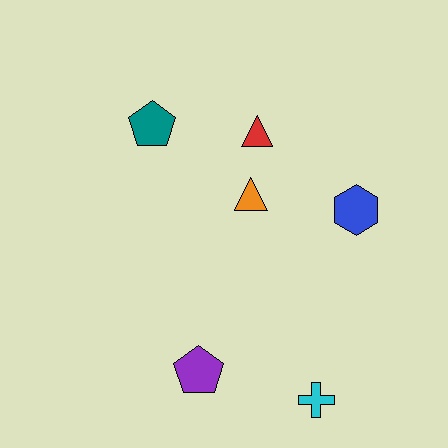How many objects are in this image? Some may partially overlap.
There are 6 objects.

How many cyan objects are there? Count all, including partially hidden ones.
There is 1 cyan object.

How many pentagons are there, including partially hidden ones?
There are 2 pentagons.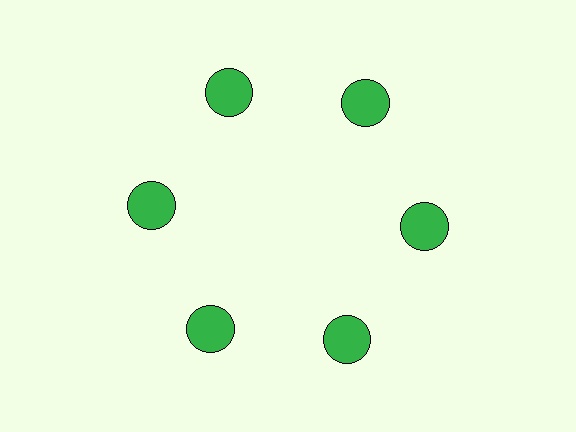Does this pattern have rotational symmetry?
Yes, this pattern has 6-fold rotational symmetry. It looks the same after rotating 60 degrees around the center.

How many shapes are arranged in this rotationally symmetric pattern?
There are 6 shapes, arranged in 6 groups of 1.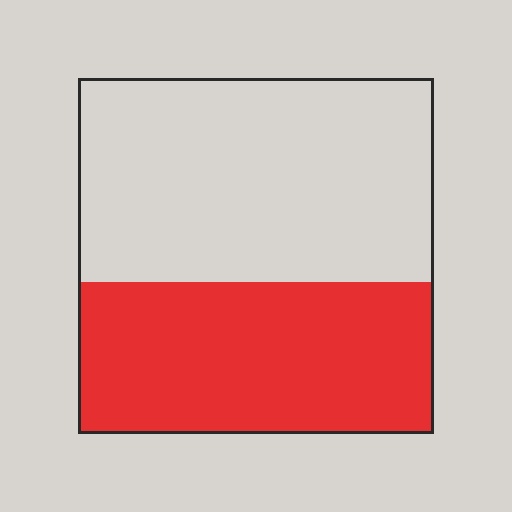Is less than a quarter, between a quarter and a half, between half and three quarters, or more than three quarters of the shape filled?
Between a quarter and a half.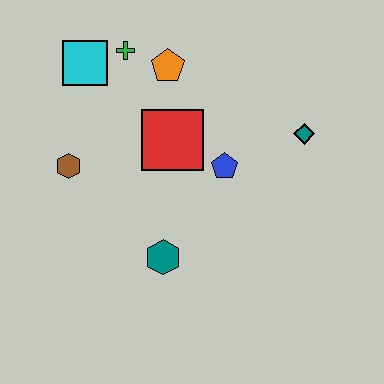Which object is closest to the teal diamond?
The blue pentagon is closest to the teal diamond.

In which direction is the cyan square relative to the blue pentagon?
The cyan square is to the left of the blue pentagon.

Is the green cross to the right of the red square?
No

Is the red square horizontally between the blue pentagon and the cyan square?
Yes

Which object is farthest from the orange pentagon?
The teal hexagon is farthest from the orange pentagon.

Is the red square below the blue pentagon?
No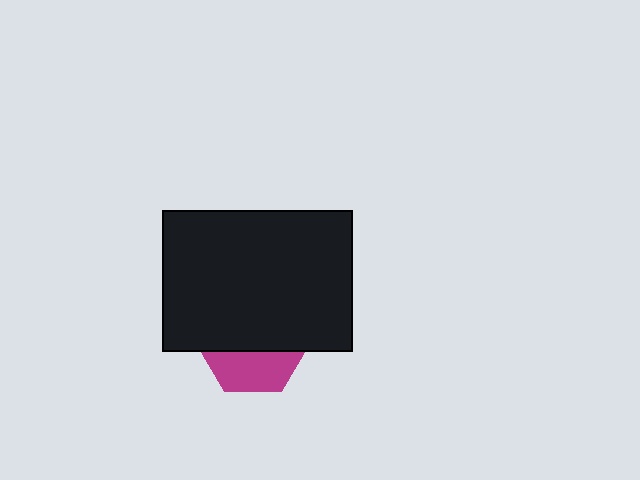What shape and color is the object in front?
The object in front is a black rectangle.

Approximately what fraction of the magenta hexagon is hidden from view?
Roughly 62% of the magenta hexagon is hidden behind the black rectangle.